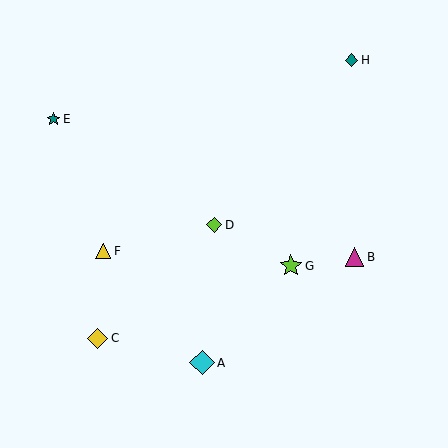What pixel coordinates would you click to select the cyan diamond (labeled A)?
Click at (202, 363) to select the cyan diamond A.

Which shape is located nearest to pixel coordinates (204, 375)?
The cyan diamond (labeled A) at (202, 363) is nearest to that location.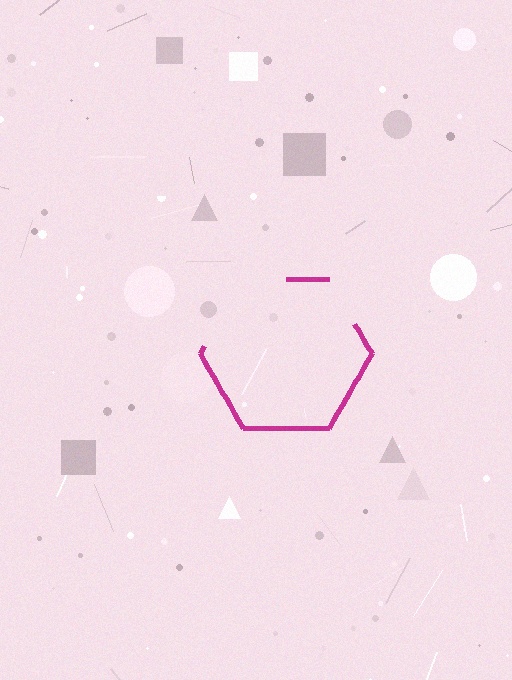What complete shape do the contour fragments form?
The contour fragments form a hexagon.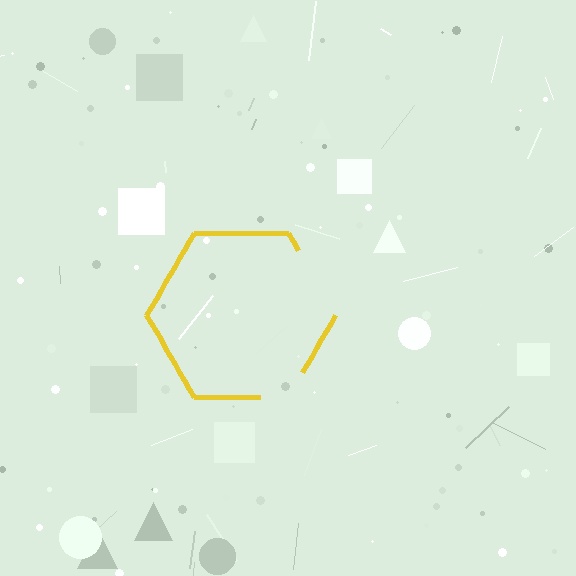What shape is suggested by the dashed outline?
The dashed outline suggests a hexagon.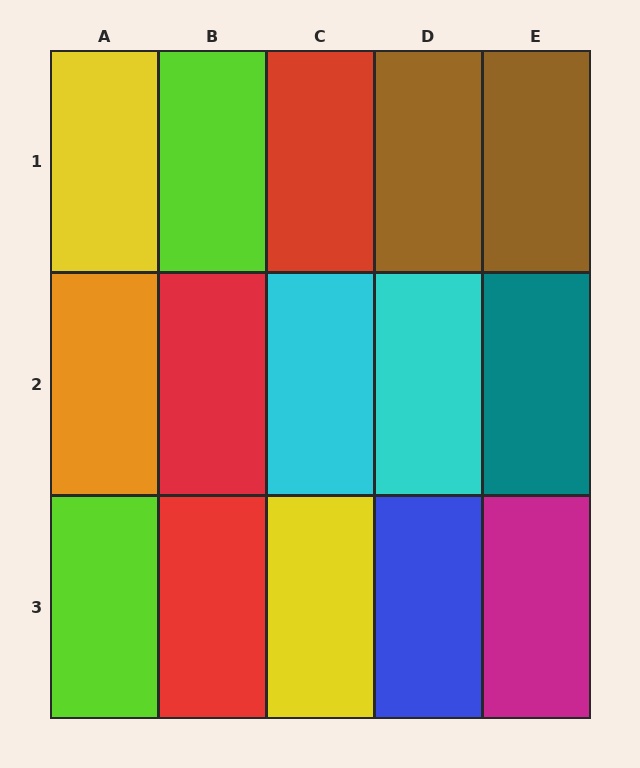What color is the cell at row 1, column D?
Brown.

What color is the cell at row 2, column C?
Cyan.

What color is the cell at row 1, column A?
Yellow.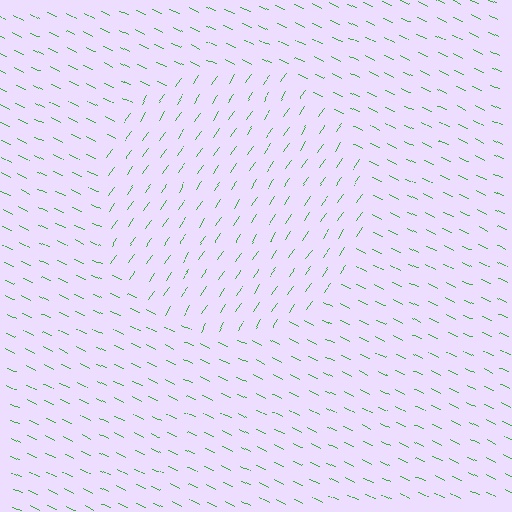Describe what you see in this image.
The image is filled with small green line segments. A circle region in the image has lines oriented differently from the surrounding lines, creating a visible texture boundary.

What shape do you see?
I see a circle.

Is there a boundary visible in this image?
Yes, there is a texture boundary formed by a change in line orientation.